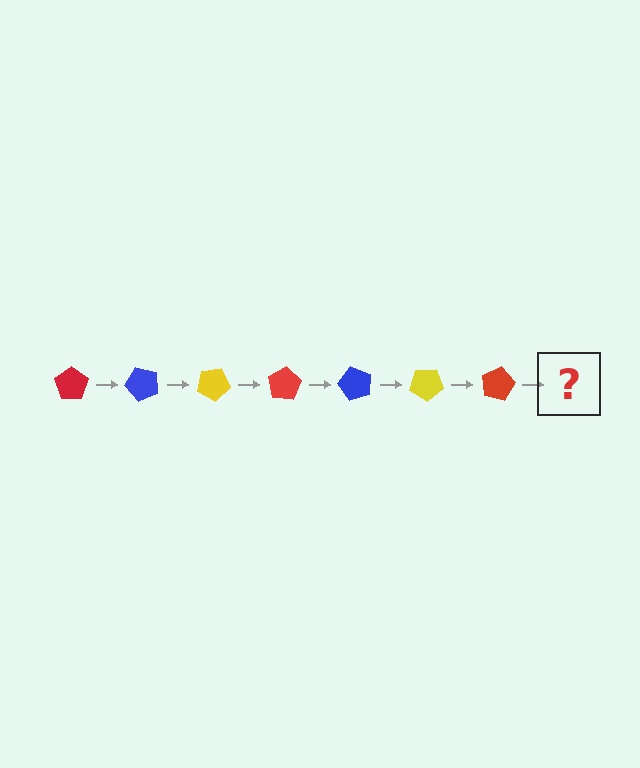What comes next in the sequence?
The next element should be a blue pentagon, rotated 350 degrees from the start.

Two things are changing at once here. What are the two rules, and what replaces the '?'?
The two rules are that it rotates 50 degrees each step and the color cycles through red, blue, and yellow. The '?' should be a blue pentagon, rotated 350 degrees from the start.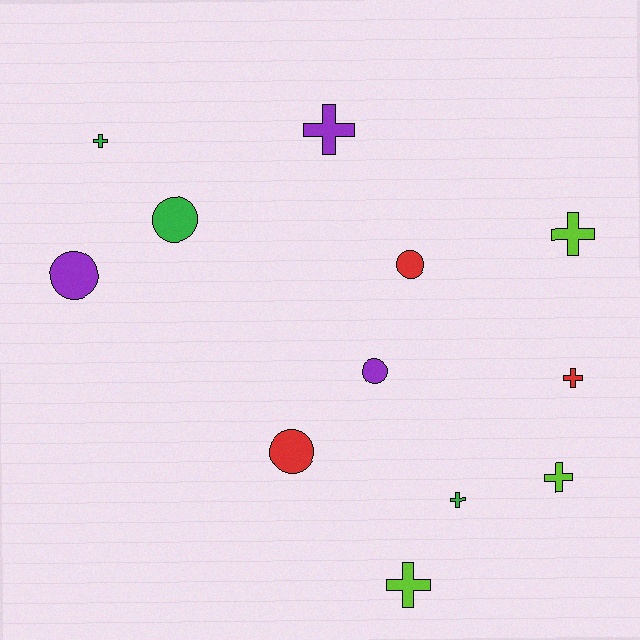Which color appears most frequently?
Purple, with 3 objects.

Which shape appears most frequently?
Cross, with 7 objects.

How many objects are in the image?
There are 12 objects.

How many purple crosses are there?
There is 1 purple cross.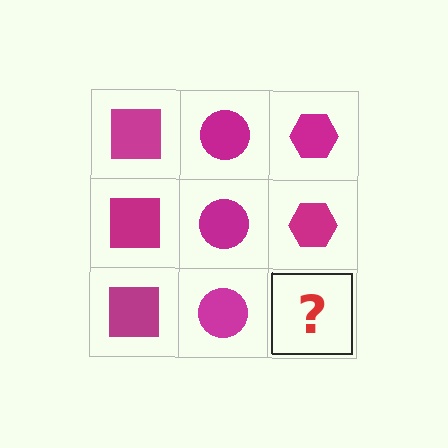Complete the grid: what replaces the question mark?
The question mark should be replaced with a magenta hexagon.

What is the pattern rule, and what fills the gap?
The rule is that each column has a consistent shape. The gap should be filled with a magenta hexagon.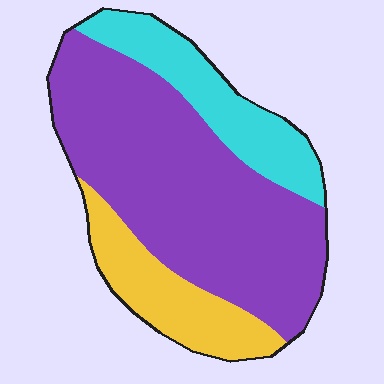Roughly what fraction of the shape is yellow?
Yellow takes up about one sixth (1/6) of the shape.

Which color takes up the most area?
Purple, at roughly 60%.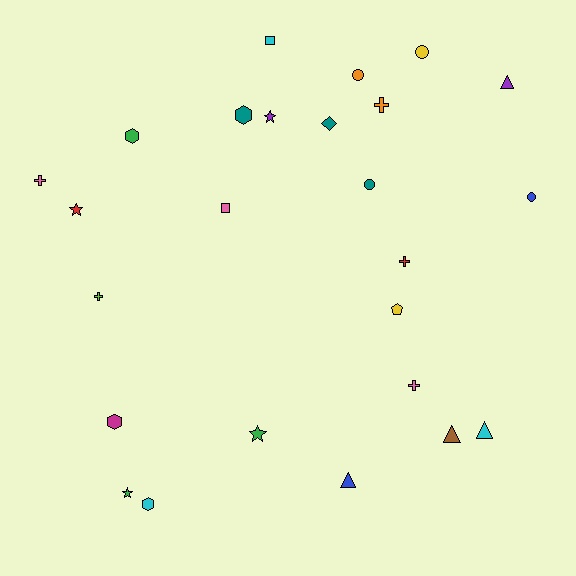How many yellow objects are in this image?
There are 2 yellow objects.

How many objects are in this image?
There are 25 objects.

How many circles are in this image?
There are 4 circles.